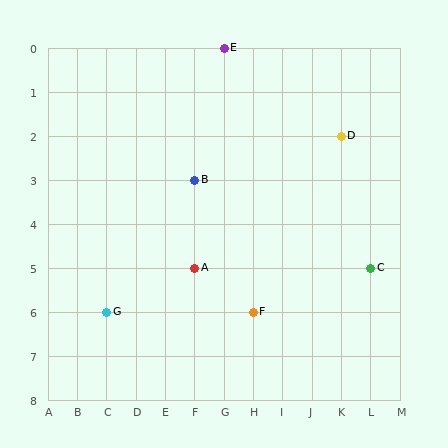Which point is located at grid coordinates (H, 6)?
Point F is at (H, 6).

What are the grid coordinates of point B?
Point B is at grid coordinates (F, 3).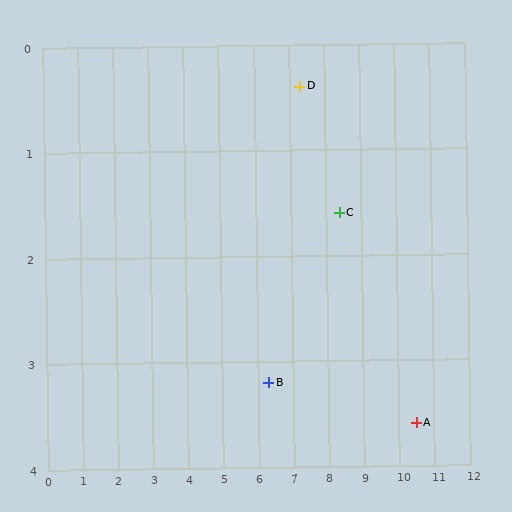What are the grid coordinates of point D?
Point D is at approximately (7.3, 0.4).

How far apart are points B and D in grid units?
Points B and D are about 3.0 grid units apart.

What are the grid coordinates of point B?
Point B is at approximately (6.3, 3.2).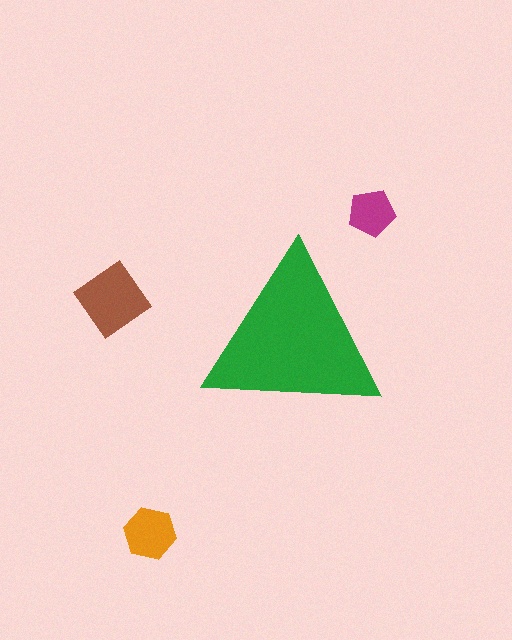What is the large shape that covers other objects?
A green triangle.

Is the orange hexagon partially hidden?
No, the orange hexagon is fully visible.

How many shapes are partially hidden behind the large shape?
0 shapes are partially hidden.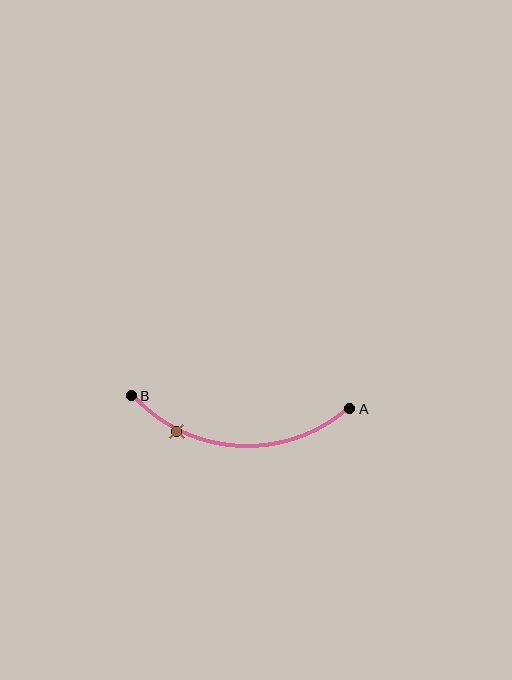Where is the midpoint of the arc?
The arc midpoint is the point on the curve farthest from the straight line joining A and B. It sits below that line.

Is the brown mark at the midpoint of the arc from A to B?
No. The brown mark lies on the arc but is closer to endpoint B. The arc midpoint would be at the point on the curve equidistant along the arc from both A and B.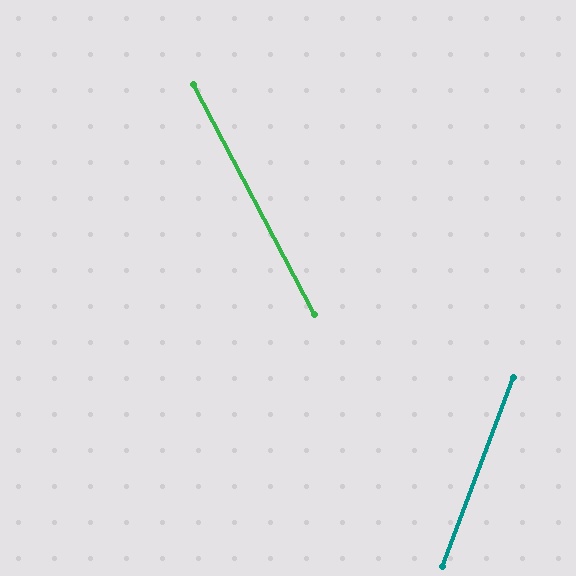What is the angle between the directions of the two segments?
Approximately 48 degrees.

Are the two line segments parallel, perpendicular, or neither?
Neither parallel nor perpendicular — they differ by about 48°.